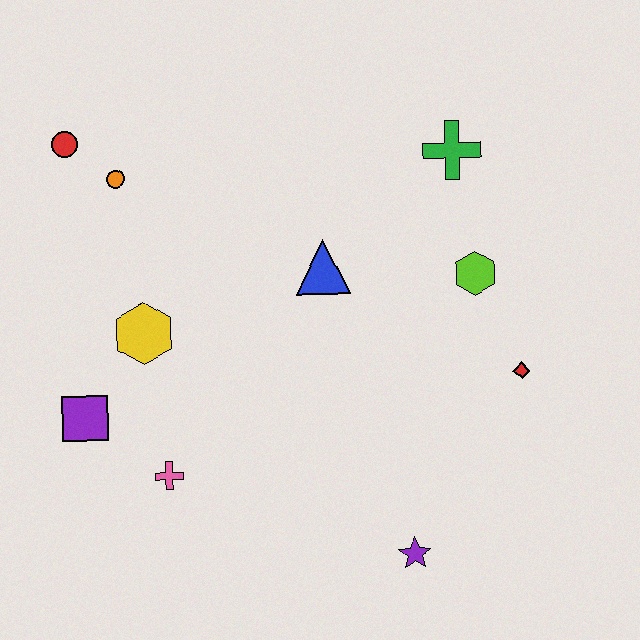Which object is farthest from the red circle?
The purple star is farthest from the red circle.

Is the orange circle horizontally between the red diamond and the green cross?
No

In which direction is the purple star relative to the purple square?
The purple star is to the right of the purple square.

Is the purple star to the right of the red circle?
Yes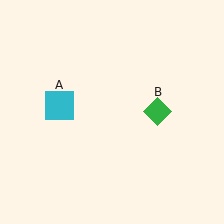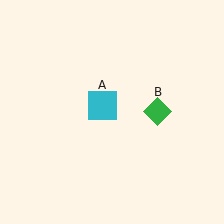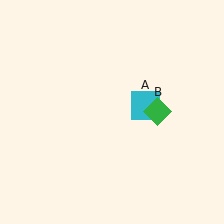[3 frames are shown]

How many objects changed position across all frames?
1 object changed position: cyan square (object A).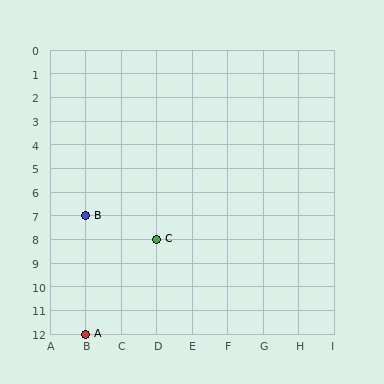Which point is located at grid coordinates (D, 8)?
Point C is at (D, 8).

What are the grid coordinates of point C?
Point C is at grid coordinates (D, 8).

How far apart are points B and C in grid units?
Points B and C are 2 columns and 1 row apart (about 2.2 grid units diagonally).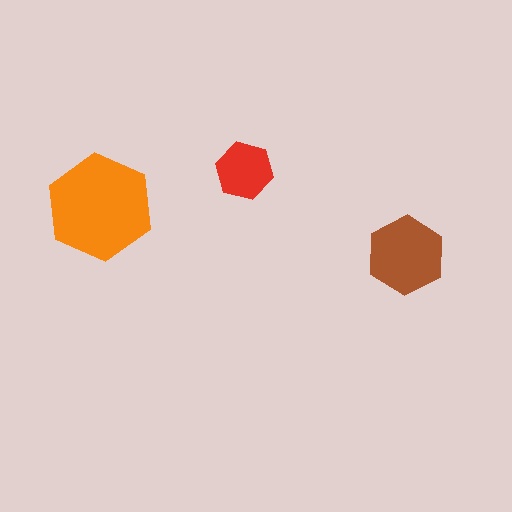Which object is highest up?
The red hexagon is topmost.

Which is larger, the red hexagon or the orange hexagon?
The orange one.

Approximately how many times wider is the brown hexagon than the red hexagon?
About 1.5 times wider.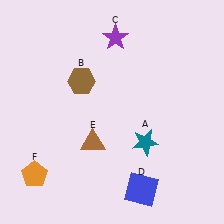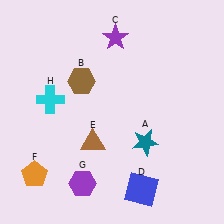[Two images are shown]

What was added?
A purple hexagon (G), a cyan cross (H) were added in Image 2.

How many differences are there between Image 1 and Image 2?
There are 2 differences between the two images.